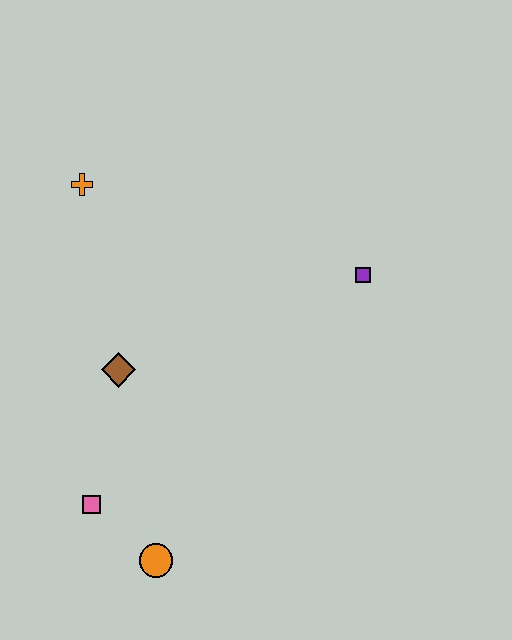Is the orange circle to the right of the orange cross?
Yes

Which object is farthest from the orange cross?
The orange circle is farthest from the orange cross.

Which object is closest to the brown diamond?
The pink square is closest to the brown diamond.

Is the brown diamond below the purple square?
Yes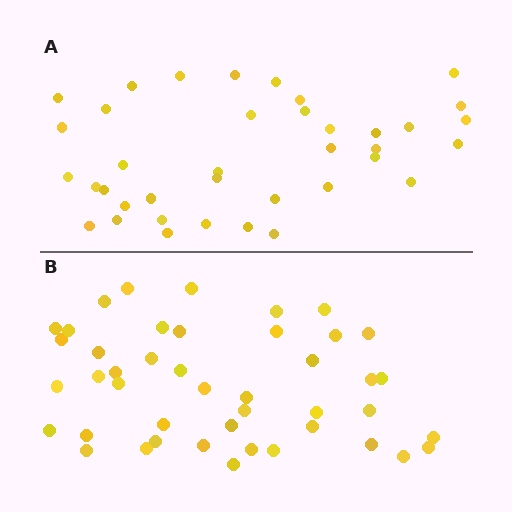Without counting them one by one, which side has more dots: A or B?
Region B (the bottom region) has more dots.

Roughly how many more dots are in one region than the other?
Region B has about 6 more dots than region A.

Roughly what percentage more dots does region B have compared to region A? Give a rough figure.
About 15% more.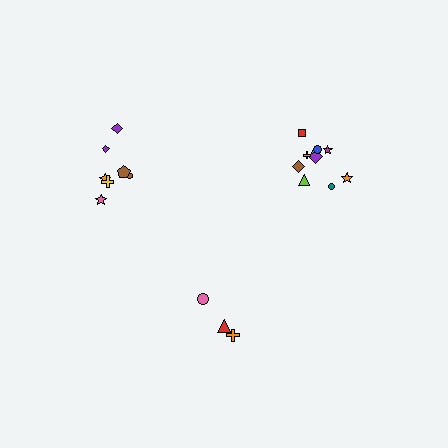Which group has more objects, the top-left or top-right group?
The top-right group.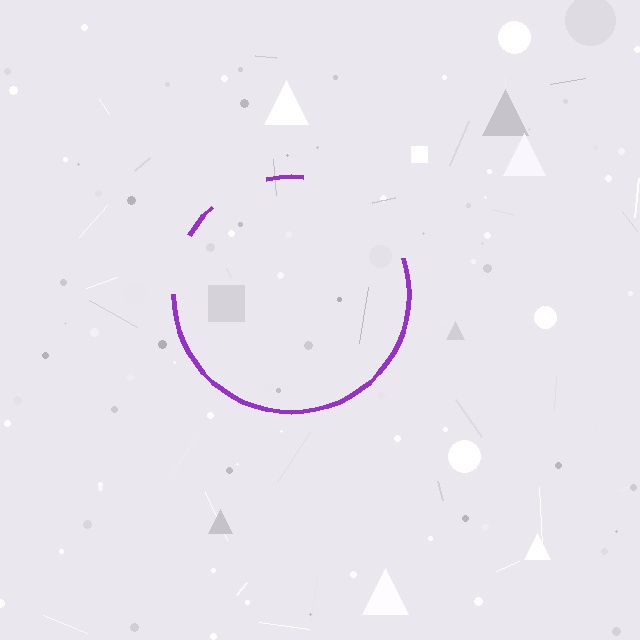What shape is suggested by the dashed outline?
The dashed outline suggests a circle.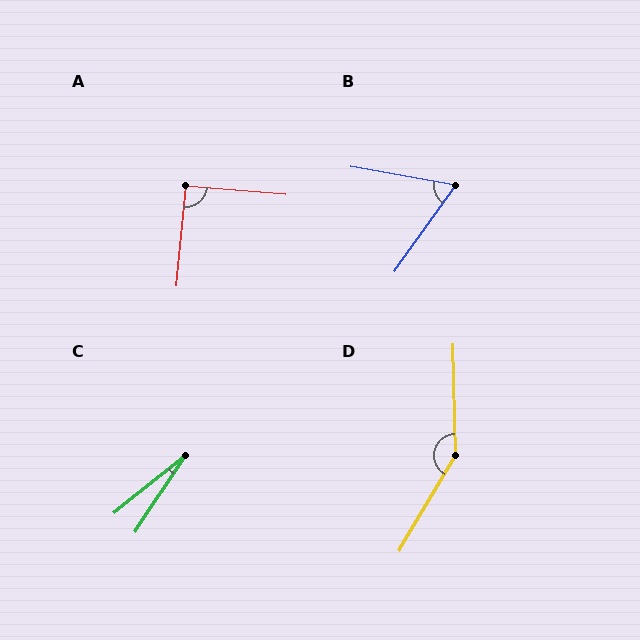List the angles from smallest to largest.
C (18°), B (65°), A (91°), D (148°).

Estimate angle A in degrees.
Approximately 91 degrees.